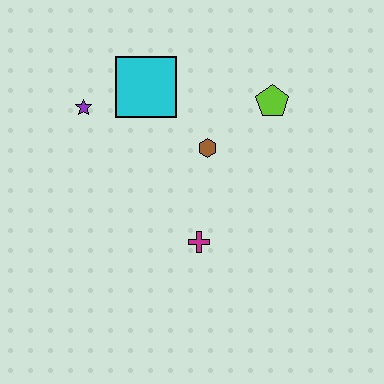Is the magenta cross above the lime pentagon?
No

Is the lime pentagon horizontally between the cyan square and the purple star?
No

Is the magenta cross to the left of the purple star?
No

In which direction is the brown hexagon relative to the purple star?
The brown hexagon is to the right of the purple star.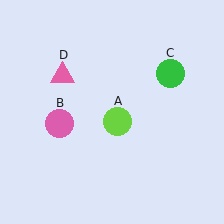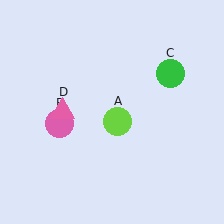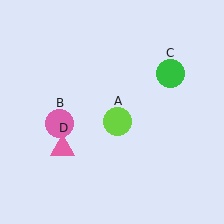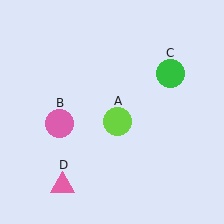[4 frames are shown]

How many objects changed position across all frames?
1 object changed position: pink triangle (object D).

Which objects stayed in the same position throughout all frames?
Lime circle (object A) and pink circle (object B) and green circle (object C) remained stationary.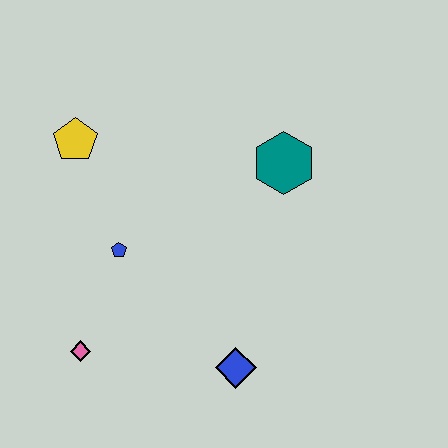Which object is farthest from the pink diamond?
The teal hexagon is farthest from the pink diamond.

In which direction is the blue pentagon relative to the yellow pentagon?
The blue pentagon is below the yellow pentagon.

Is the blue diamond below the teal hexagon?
Yes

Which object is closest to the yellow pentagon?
The blue pentagon is closest to the yellow pentagon.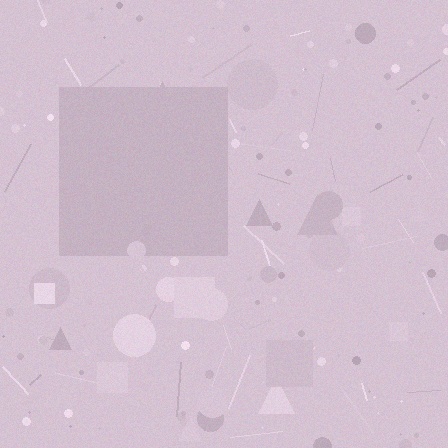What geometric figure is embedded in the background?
A square is embedded in the background.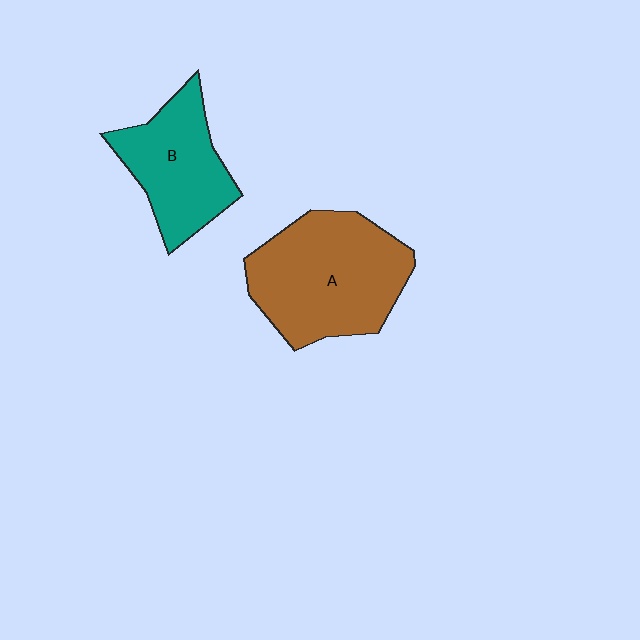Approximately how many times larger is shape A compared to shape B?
Approximately 1.5 times.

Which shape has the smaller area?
Shape B (teal).